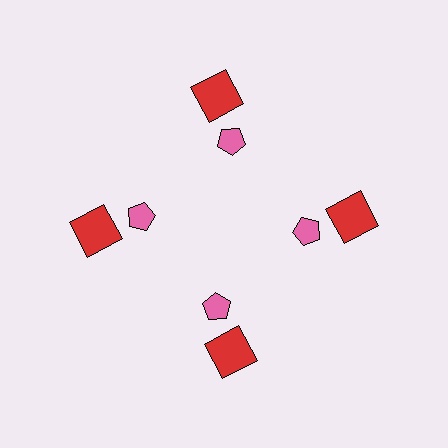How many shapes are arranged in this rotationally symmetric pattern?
There are 8 shapes, arranged in 4 groups of 2.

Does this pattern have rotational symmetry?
Yes, this pattern has 4-fold rotational symmetry. It looks the same after rotating 90 degrees around the center.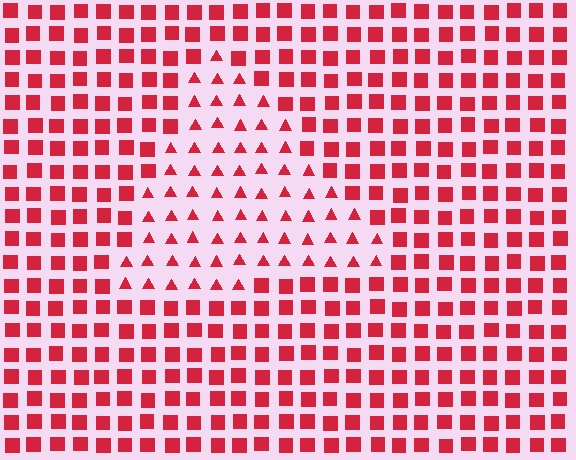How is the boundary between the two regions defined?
The boundary is defined by a change in element shape: triangles inside vs. squares outside. All elements share the same color and spacing.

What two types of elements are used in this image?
The image uses triangles inside the triangle region and squares outside it.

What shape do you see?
I see a triangle.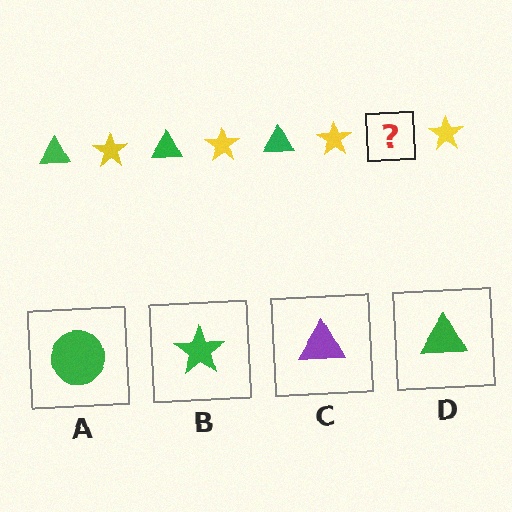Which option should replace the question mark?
Option D.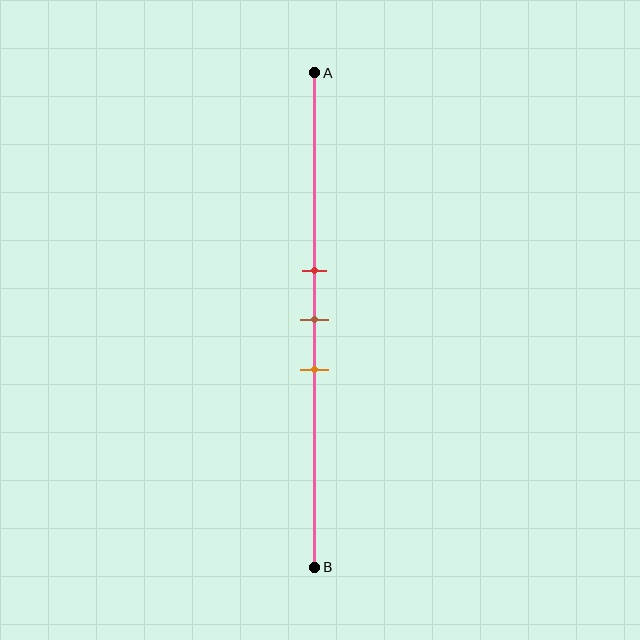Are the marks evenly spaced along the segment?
Yes, the marks are approximately evenly spaced.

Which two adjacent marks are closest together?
The red and brown marks are the closest adjacent pair.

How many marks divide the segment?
There are 3 marks dividing the segment.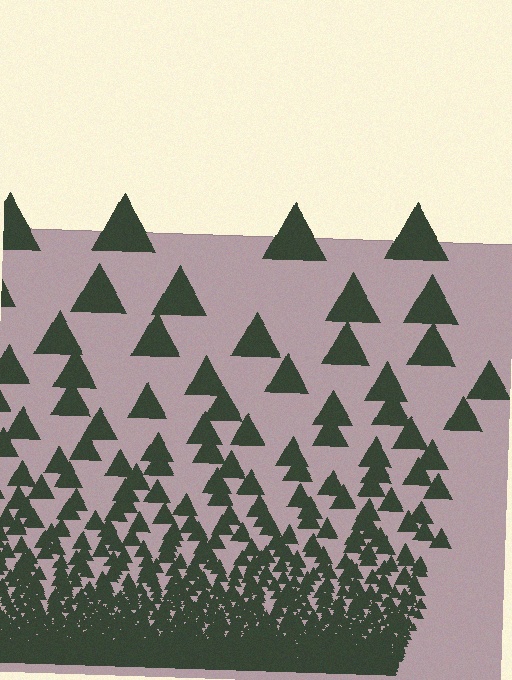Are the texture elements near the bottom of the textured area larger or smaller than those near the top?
Smaller. The gradient is inverted — elements near the bottom are smaller and denser.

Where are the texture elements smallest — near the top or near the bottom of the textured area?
Near the bottom.